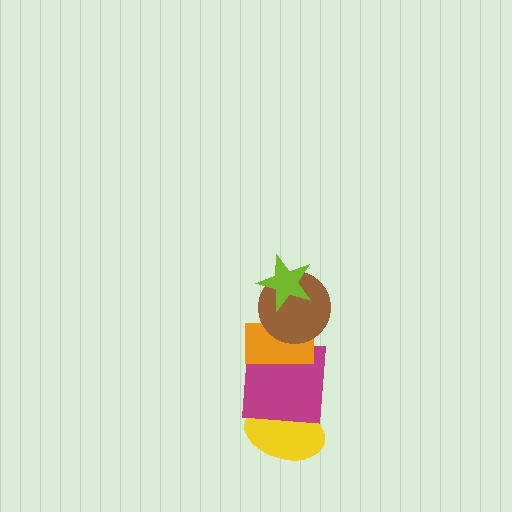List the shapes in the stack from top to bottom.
From top to bottom: the lime star, the brown circle, the orange rectangle, the magenta square, the yellow ellipse.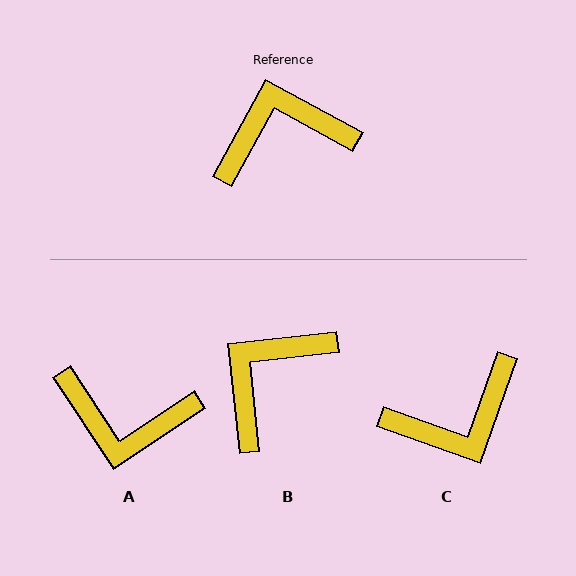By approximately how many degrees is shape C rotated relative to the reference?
Approximately 171 degrees clockwise.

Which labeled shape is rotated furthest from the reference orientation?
C, about 171 degrees away.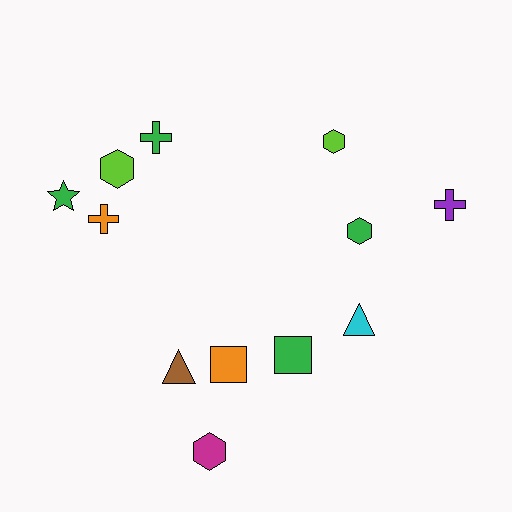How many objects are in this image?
There are 12 objects.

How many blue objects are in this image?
There are no blue objects.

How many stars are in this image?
There is 1 star.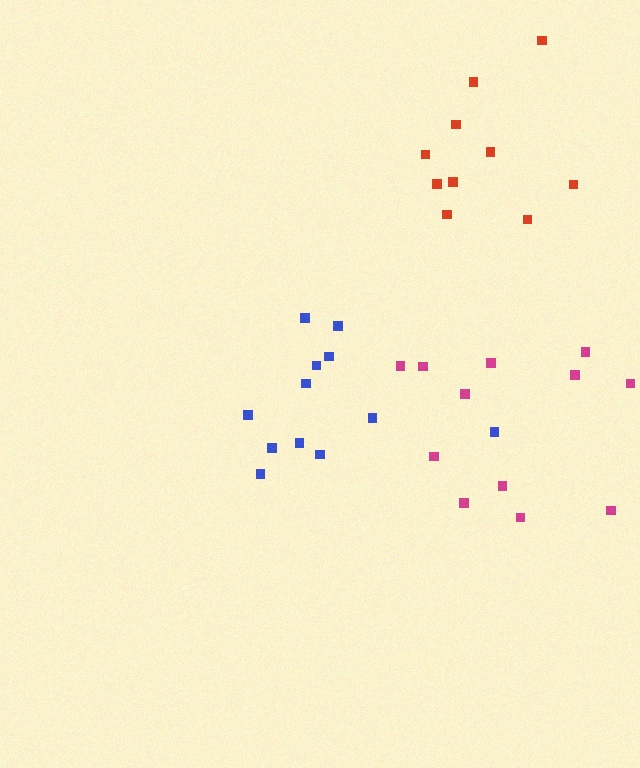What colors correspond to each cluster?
The clusters are colored: red, magenta, blue.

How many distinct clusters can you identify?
There are 3 distinct clusters.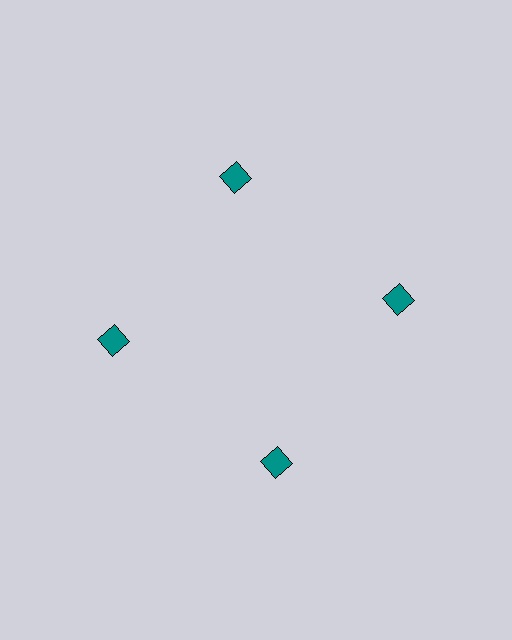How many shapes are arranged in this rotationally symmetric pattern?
There are 4 shapes, arranged in 4 groups of 1.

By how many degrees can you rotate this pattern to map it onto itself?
The pattern maps onto itself every 90 degrees of rotation.